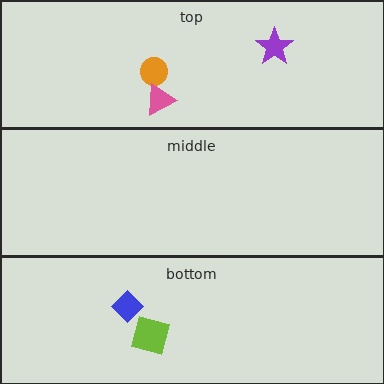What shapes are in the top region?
The purple star, the orange circle, the pink triangle.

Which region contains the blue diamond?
The bottom region.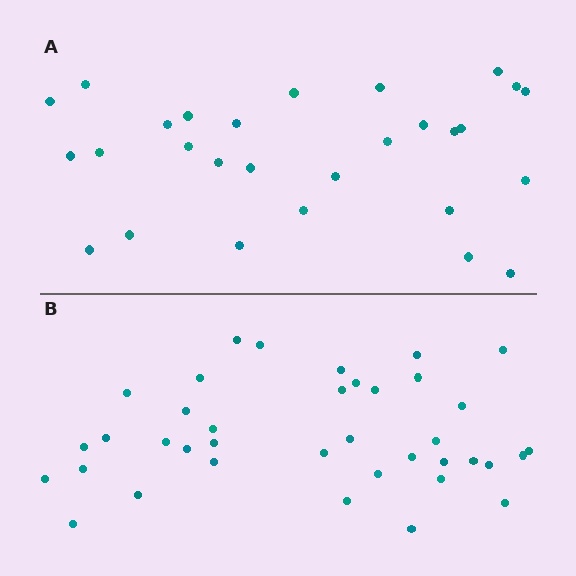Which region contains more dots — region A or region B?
Region B (the bottom region) has more dots.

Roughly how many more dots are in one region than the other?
Region B has roughly 10 or so more dots than region A.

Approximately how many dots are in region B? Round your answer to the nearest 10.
About 40 dots. (The exact count is 38, which rounds to 40.)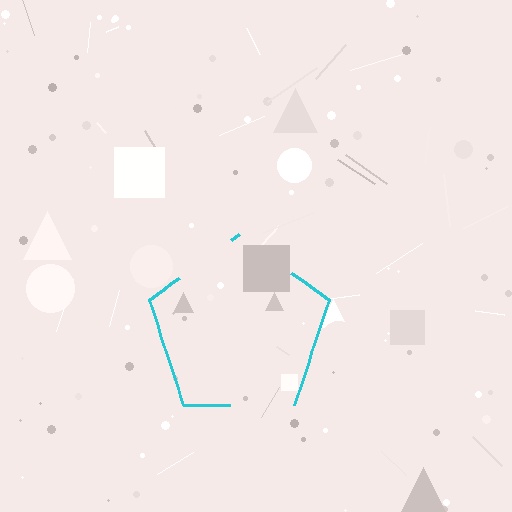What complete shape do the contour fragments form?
The contour fragments form a pentagon.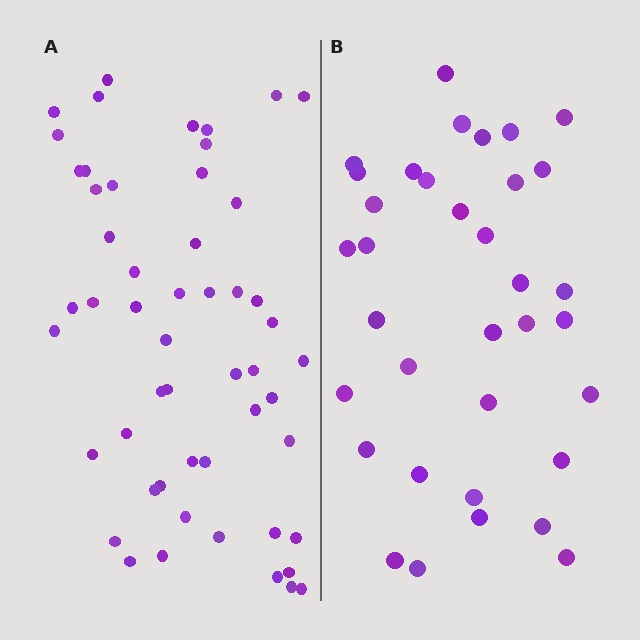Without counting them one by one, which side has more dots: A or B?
Region A (the left region) has more dots.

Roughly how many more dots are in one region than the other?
Region A has approximately 20 more dots than region B.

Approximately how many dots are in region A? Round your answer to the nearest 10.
About 50 dots. (The exact count is 53, which rounds to 50.)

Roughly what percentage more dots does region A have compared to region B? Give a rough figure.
About 50% more.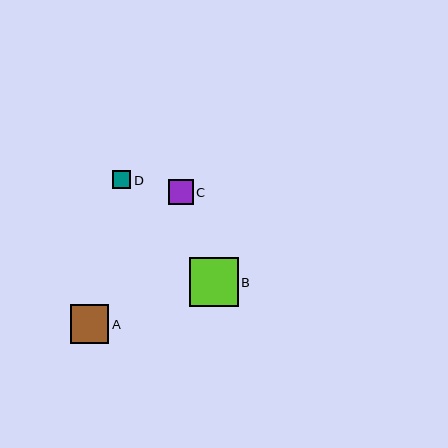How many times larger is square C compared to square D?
Square C is approximately 1.4 times the size of square D.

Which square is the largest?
Square B is the largest with a size of approximately 49 pixels.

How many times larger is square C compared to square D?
Square C is approximately 1.4 times the size of square D.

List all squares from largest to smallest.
From largest to smallest: B, A, C, D.